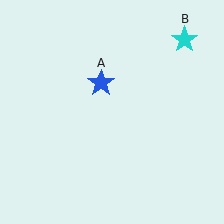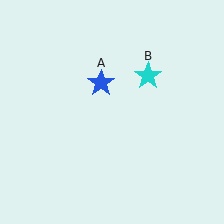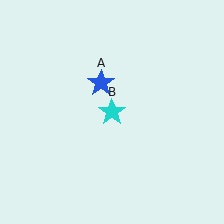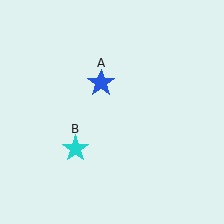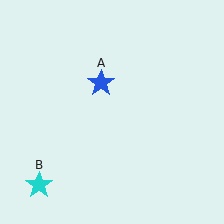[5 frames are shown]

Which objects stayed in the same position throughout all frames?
Blue star (object A) remained stationary.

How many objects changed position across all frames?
1 object changed position: cyan star (object B).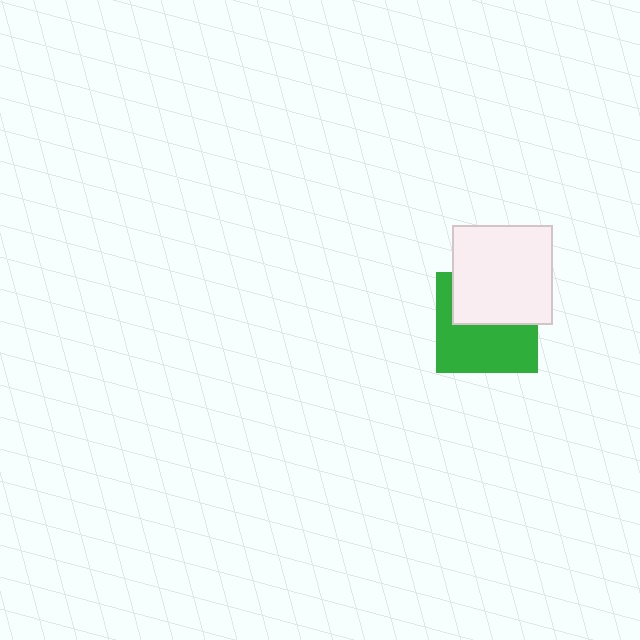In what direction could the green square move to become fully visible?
The green square could move down. That would shift it out from behind the white square entirely.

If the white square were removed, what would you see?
You would see the complete green square.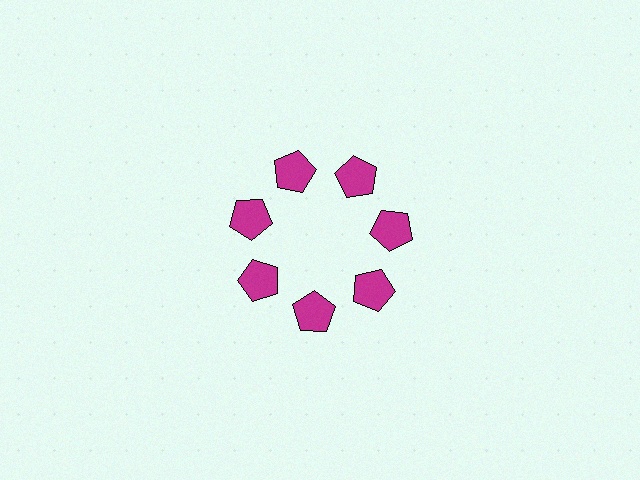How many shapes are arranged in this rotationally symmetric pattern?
There are 7 shapes, arranged in 7 groups of 1.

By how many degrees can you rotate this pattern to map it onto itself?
The pattern maps onto itself every 51 degrees of rotation.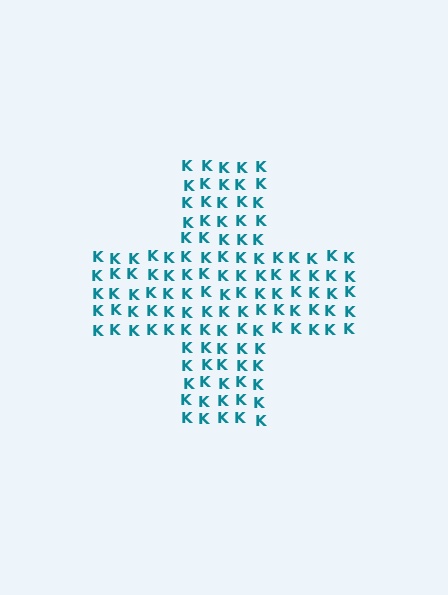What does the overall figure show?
The overall figure shows a cross.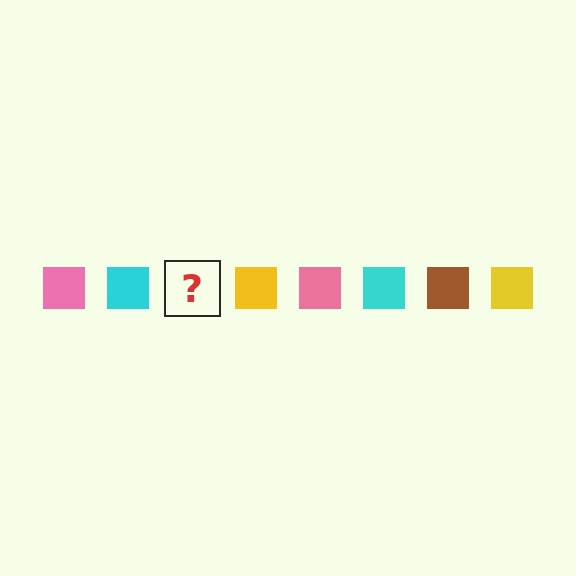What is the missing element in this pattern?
The missing element is a brown square.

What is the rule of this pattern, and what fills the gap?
The rule is that the pattern cycles through pink, cyan, brown, yellow squares. The gap should be filled with a brown square.